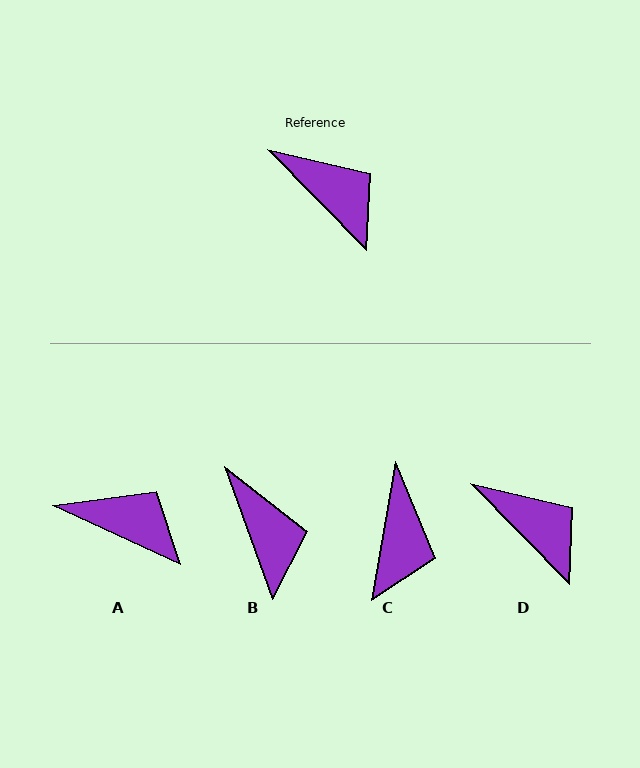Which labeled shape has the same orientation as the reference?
D.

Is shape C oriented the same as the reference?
No, it is off by about 54 degrees.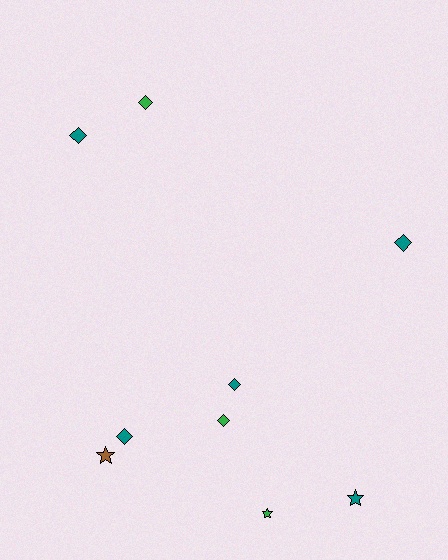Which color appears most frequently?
Teal, with 5 objects.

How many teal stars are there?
There is 1 teal star.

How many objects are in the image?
There are 9 objects.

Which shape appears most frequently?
Diamond, with 6 objects.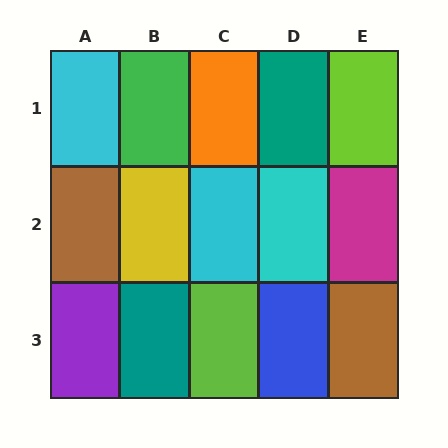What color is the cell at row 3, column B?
Teal.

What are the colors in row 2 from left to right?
Brown, yellow, cyan, cyan, magenta.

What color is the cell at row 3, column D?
Blue.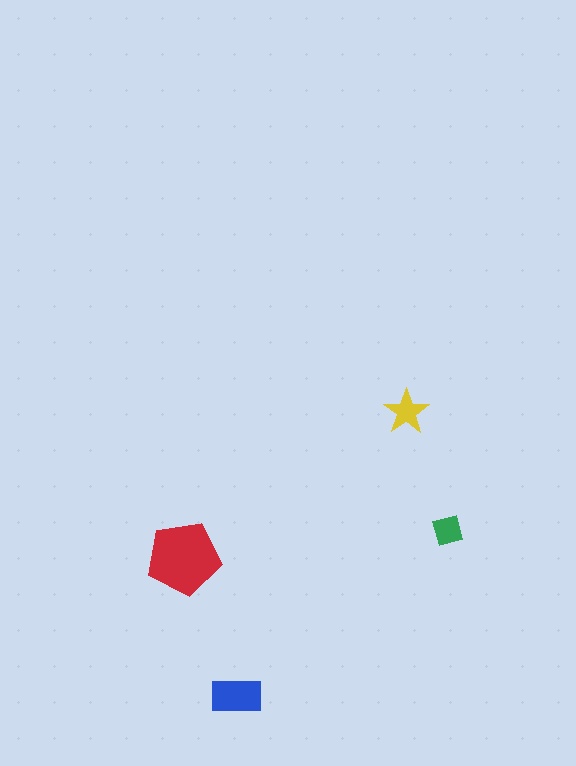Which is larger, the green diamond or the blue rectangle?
The blue rectangle.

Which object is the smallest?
The green diamond.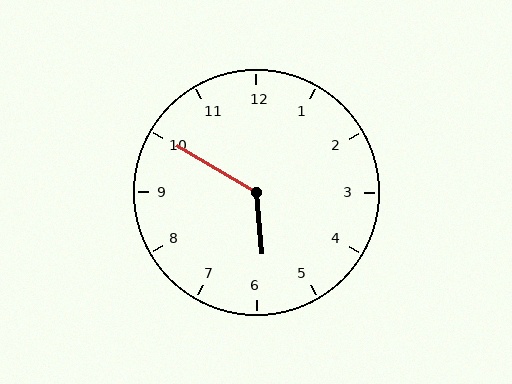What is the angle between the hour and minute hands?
Approximately 125 degrees.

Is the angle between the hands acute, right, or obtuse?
It is obtuse.